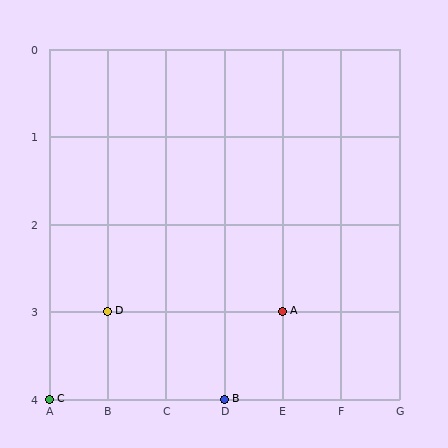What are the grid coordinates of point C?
Point C is at grid coordinates (A, 4).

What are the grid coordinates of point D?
Point D is at grid coordinates (B, 3).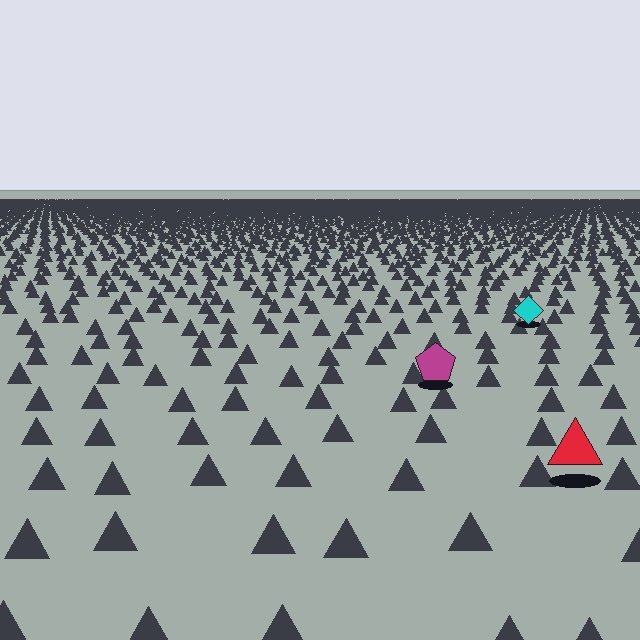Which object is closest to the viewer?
The red triangle is closest. The texture marks near it are larger and more spread out.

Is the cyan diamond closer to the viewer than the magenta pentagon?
No. The magenta pentagon is closer — you can tell from the texture gradient: the ground texture is coarser near it.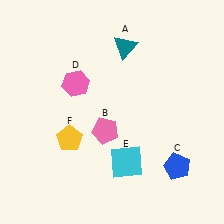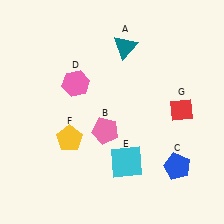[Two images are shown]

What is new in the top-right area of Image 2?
A red diamond (G) was added in the top-right area of Image 2.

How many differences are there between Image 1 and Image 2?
There is 1 difference between the two images.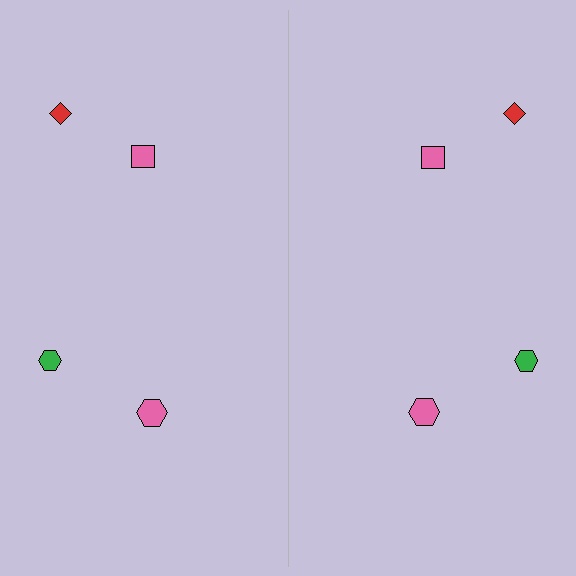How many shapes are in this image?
There are 8 shapes in this image.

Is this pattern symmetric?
Yes, this pattern has bilateral (reflection) symmetry.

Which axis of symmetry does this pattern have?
The pattern has a vertical axis of symmetry running through the center of the image.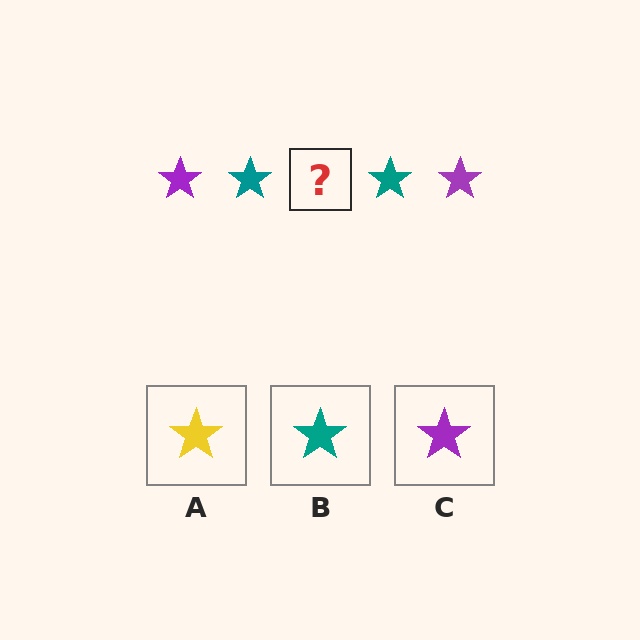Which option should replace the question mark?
Option C.